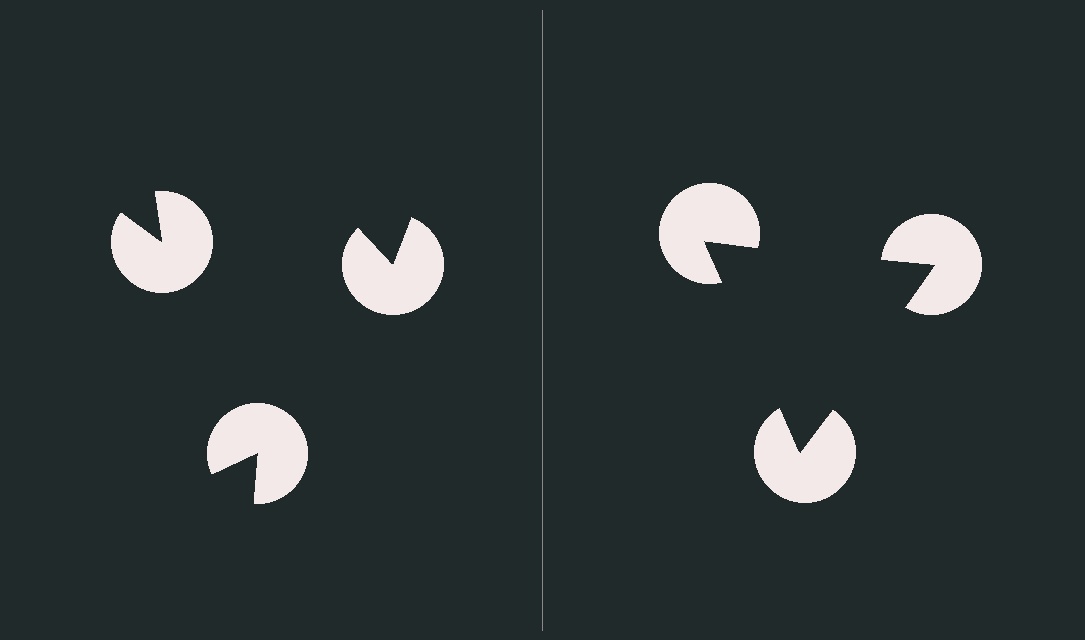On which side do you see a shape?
An illusory triangle appears on the right side. On the left side the wedge cuts are rotated, so no coherent shape forms.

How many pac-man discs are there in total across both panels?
6 — 3 on each side.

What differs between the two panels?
The pac-man discs are positioned identically on both sides; only the wedge orientations differ. On the right they align to a triangle; on the left they are misaligned.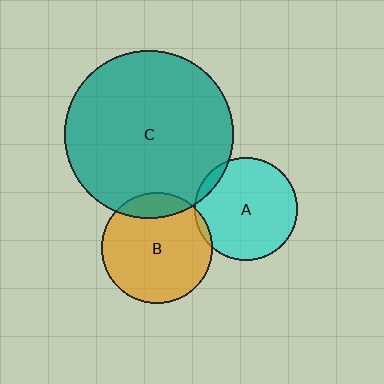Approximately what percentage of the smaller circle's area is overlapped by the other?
Approximately 5%.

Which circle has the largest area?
Circle C (teal).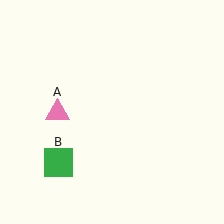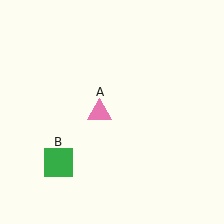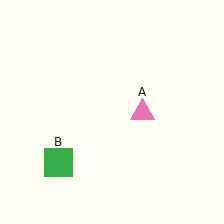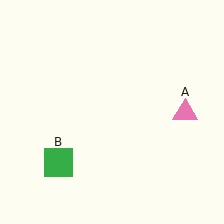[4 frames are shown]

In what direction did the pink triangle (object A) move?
The pink triangle (object A) moved right.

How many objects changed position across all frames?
1 object changed position: pink triangle (object A).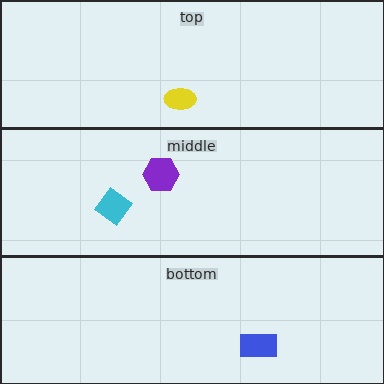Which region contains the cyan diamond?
The middle region.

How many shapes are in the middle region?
2.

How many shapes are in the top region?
1.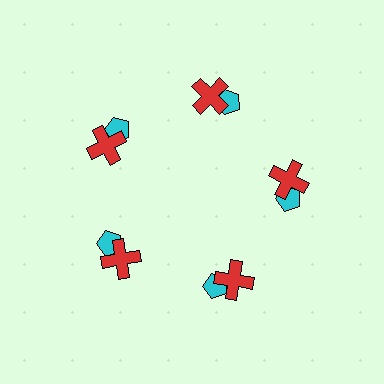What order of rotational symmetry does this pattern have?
This pattern has 5-fold rotational symmetry.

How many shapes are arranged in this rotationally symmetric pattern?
There are 10 shapes, arranged in 5 groups of 2.